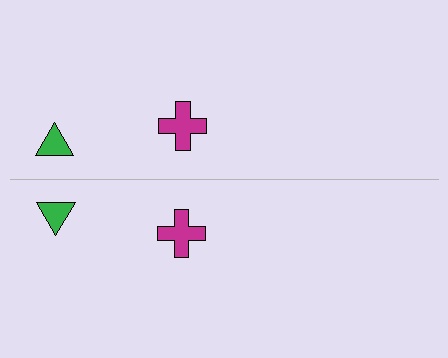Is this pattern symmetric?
Yes, this pattern has bilateral (reflection) symmetry.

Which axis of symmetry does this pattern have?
The pattern has a horizontal axis of symmetry running through the center of the image.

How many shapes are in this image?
There are 4 shapes in this image.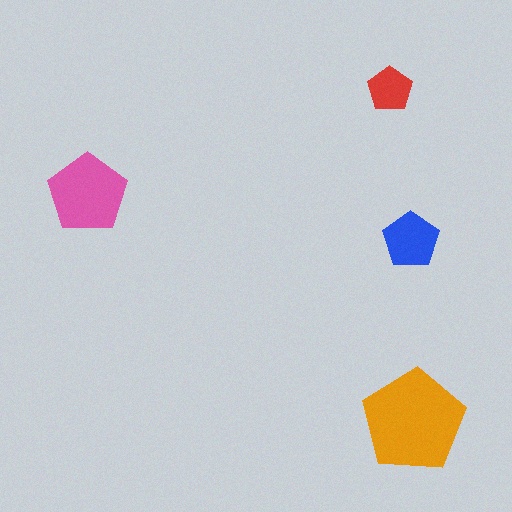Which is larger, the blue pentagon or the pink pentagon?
The pink one.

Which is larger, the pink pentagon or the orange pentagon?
The orange one.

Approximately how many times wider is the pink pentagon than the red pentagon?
About 2 times wider.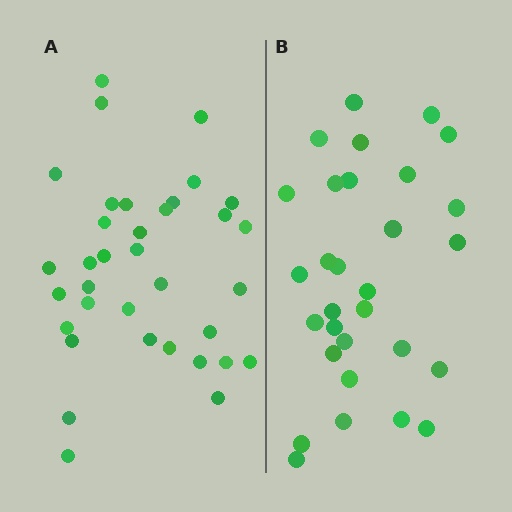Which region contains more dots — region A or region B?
Region A (the left region) has more dots.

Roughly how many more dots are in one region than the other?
Region A has about 5 more dots than region B.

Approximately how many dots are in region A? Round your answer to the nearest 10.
About 40 dots. (The exact count is 35, which rounds to 40.)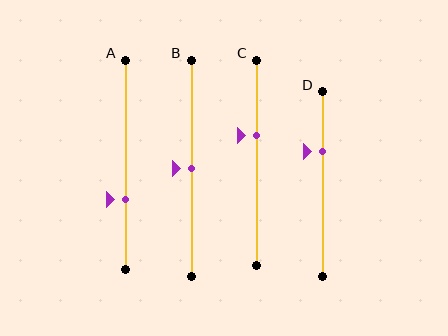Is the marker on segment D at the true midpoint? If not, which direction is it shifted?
No, the marker on segment D is shifted upward by about 18% of the segment length.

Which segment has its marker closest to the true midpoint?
Segment B has its marker closest to the true midpoint.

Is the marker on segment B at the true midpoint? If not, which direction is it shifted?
Yes, the marker on segment B is at the true midpoint.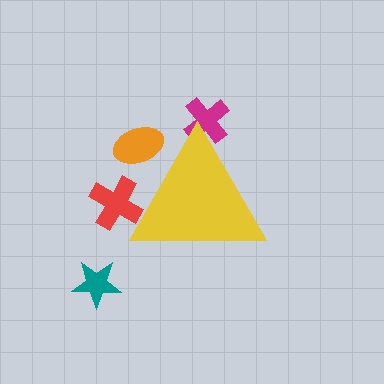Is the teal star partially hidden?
No, the teal star is fully visible.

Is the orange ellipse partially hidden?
Yes, the orange ellipse is partially hidden behind the yellow triangle.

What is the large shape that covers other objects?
A yellow triangle.